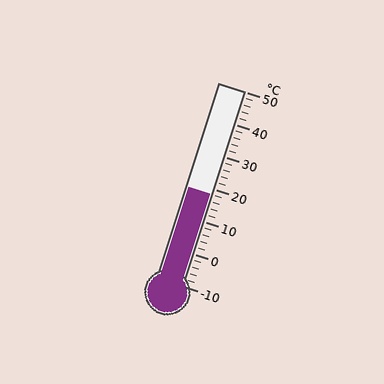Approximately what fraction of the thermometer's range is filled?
The thermometer is filled to approximately 45% of its range.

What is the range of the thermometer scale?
The thermometer scale ranges from -10°C to 50°C.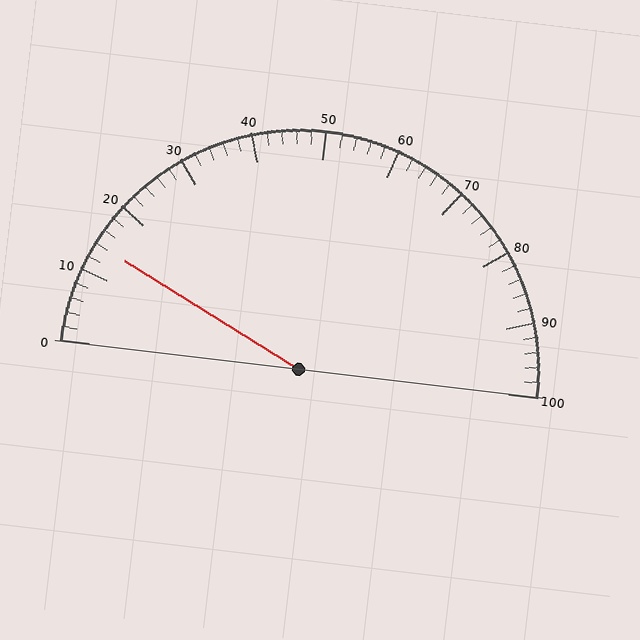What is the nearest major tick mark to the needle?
The nearest major tick mark is 10.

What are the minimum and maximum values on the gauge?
The gauge ranges from 0 to 100.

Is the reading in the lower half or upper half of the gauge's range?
The reading is in the lower half of the range (0 to 100).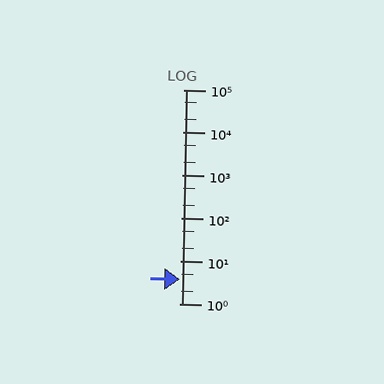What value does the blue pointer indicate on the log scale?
The pointer indicates approximately 3.7.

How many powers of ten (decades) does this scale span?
The scale spans 5 decades, from 1 to 100000.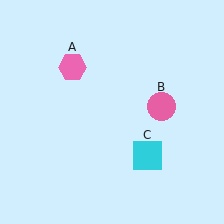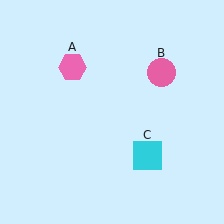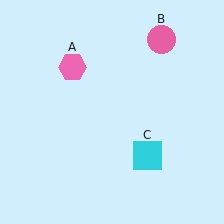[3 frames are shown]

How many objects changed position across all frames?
1 object changed position: pink circle (object B).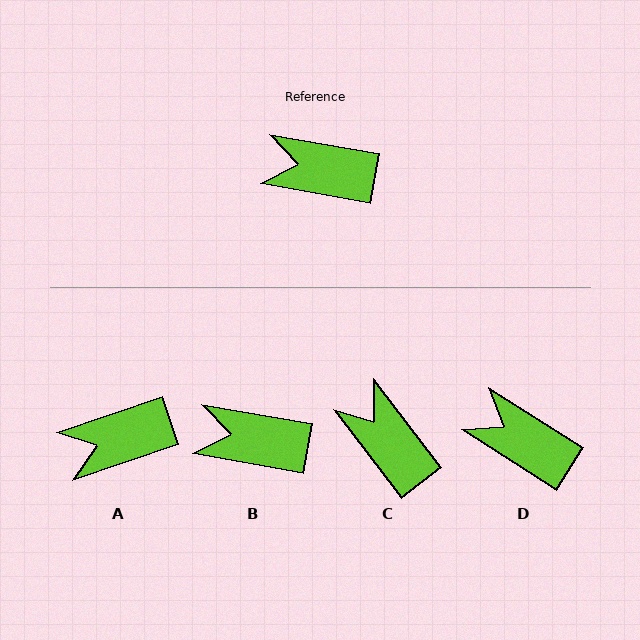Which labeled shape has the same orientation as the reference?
B.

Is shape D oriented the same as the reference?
No, it is off by about 22 degrees.